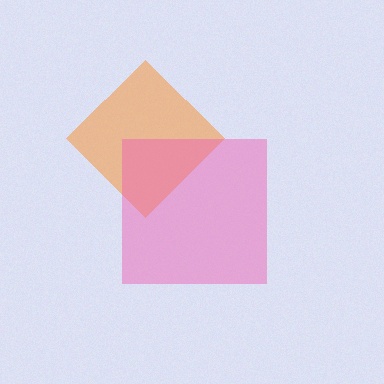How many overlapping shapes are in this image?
There are 2 overlapping shapes in the image.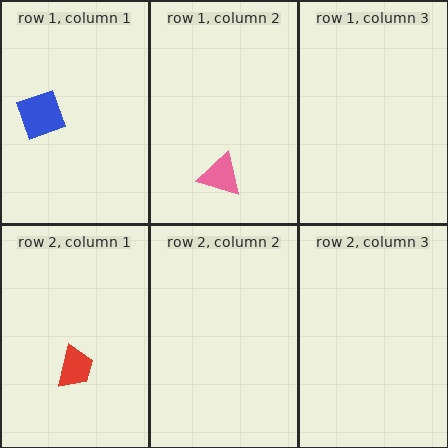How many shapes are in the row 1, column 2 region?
1.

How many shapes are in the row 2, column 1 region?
1.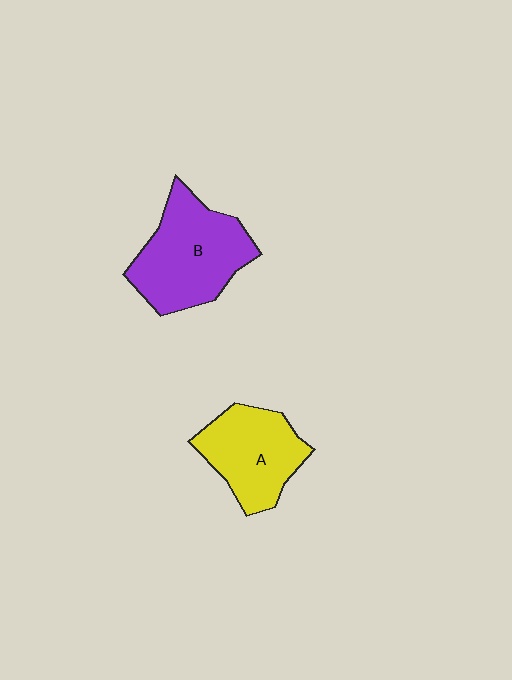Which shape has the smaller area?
Shape A (yellow).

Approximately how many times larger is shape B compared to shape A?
Approximately 1.3 times.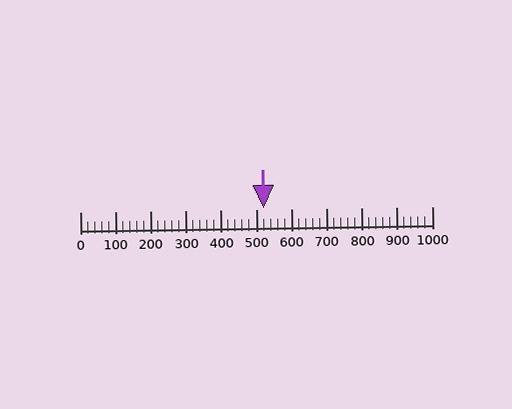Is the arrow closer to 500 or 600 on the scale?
The arrow is closer to 500.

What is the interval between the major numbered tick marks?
The major tick marks are spaced 100 units apart.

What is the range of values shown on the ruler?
The ruler shows values from 0 to 1000.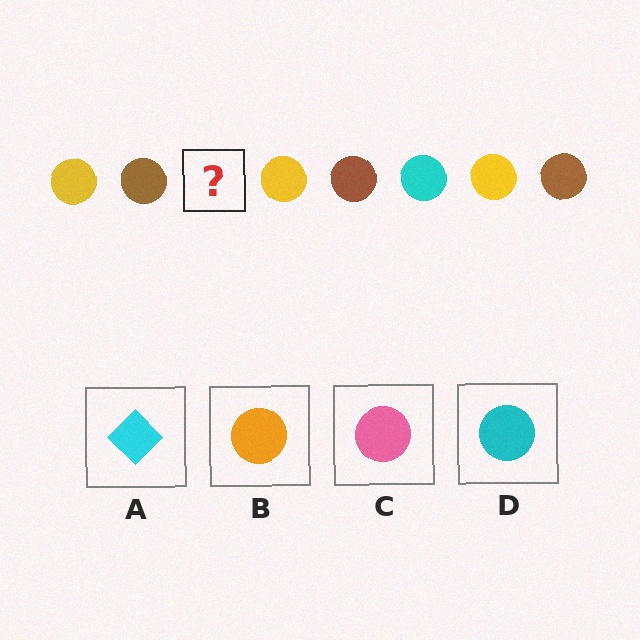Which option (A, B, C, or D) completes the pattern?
D.